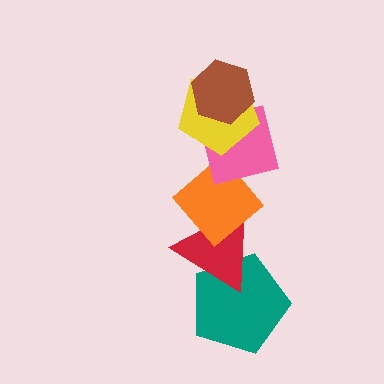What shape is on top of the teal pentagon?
The red triangle is on top of the teal pentagon.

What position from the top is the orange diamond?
The orange diamond is 4th from the top.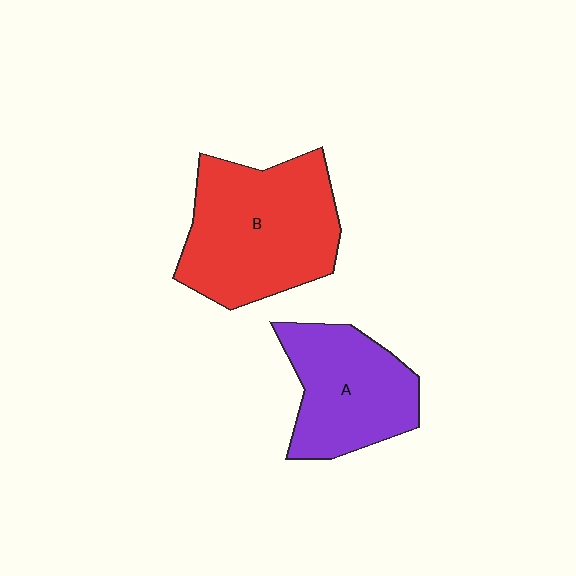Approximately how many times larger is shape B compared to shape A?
Approximately 1.4 times.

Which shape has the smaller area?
Shape A (purple).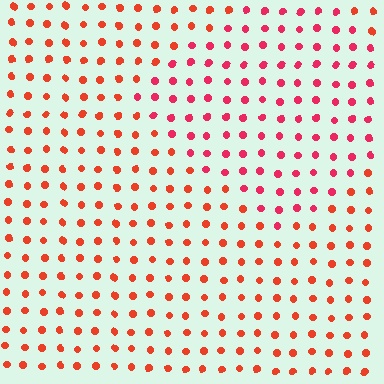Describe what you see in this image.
The image is filled with small red elements in a uniform arrangement. A diamond-shaped region is visible where the elements are tinted to a slightly different hue, forming a subtle color boundary.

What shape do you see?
I see a diamond.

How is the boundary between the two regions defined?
The boundary is defined purely by a slight shift in hue (about 25 degrees). Spacing, size, and orientation are identical on both sides.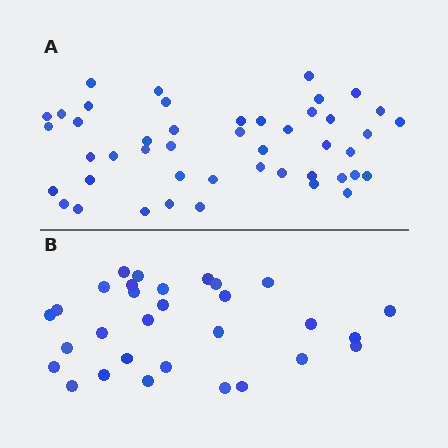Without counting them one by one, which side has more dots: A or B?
Region A (the top region) has more dots.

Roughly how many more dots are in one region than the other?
Region A has approximately 15 more dots than region B.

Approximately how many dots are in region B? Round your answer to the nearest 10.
About 30 dots.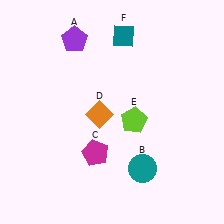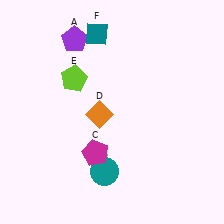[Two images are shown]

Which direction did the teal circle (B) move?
The teal circle (B) moved left.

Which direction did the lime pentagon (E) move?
The lime pentagon (E) moved left.